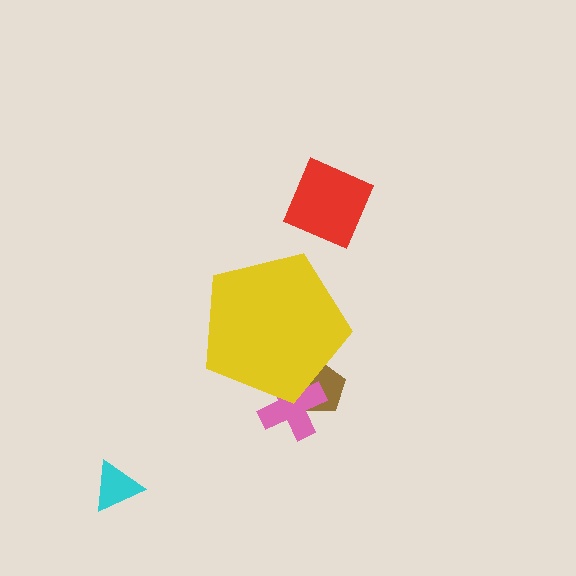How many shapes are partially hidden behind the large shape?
2 shapes are partially hidden.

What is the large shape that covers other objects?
A yellow pentagon.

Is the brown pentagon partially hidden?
Yes, the brown pentagon is partially hidden behind the yellow pentagon.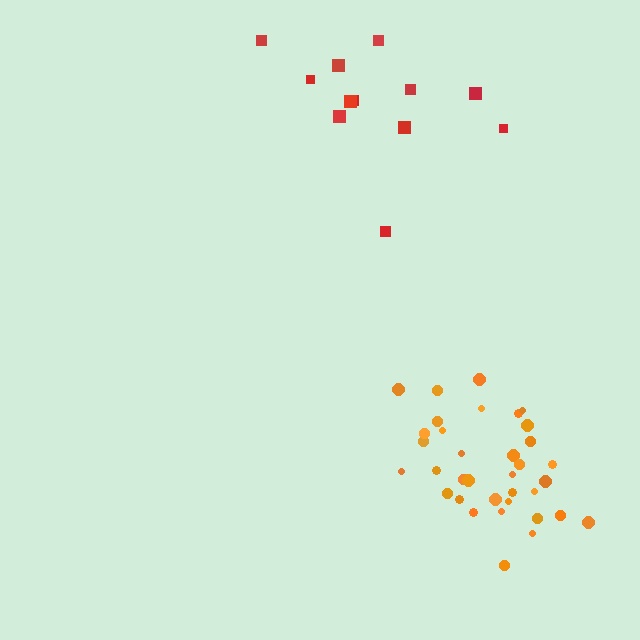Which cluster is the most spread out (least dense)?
Red.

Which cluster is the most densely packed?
Orange.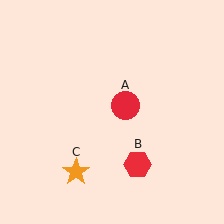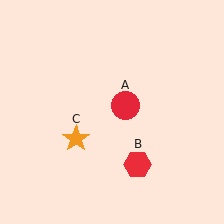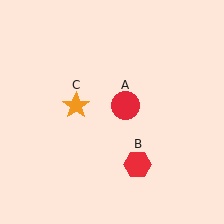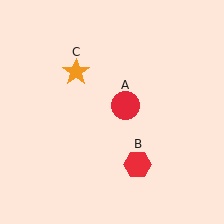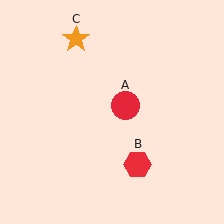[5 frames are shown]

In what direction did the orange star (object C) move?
The orange star (object C) moved up.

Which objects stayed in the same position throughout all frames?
Red circle (object A) and red hexagon (object B) remained stationary.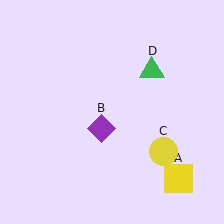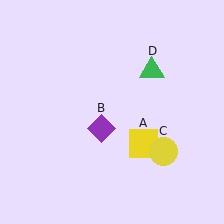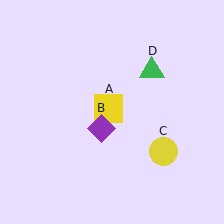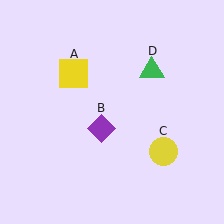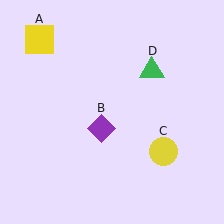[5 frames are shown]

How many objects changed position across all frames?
1 object changed position: yellow square (object A).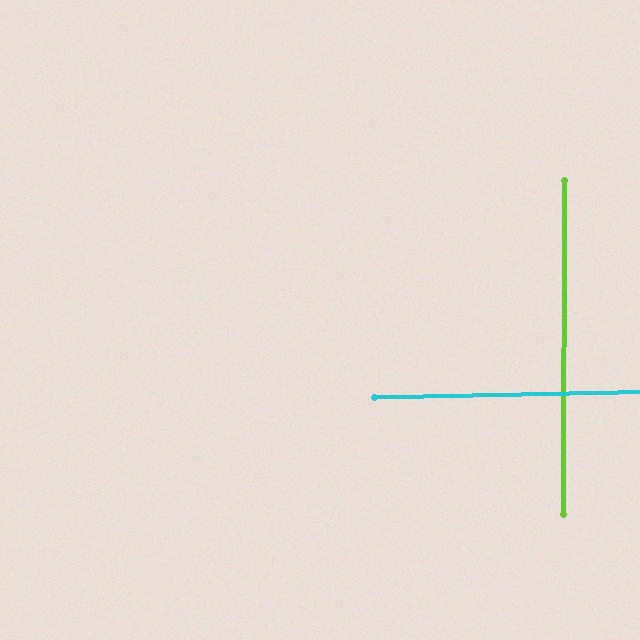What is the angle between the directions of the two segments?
Approximately 89 degrees.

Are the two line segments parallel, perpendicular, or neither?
Perpendicular — they meet at approximately 89°.